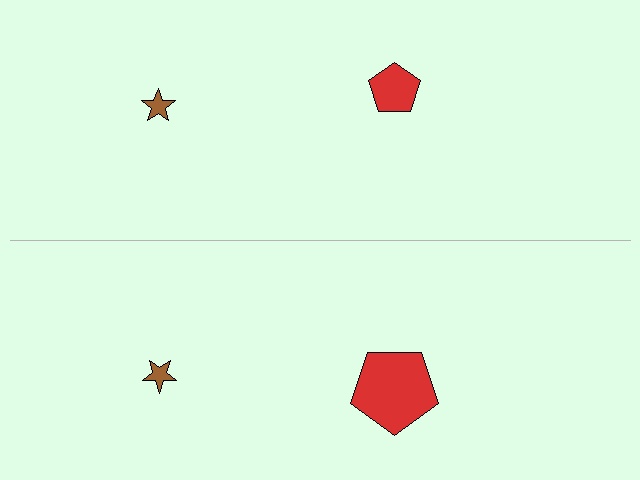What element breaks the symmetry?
The red pentagon on the bottom side has a different size than its mirror counterpart.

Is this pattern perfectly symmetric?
No, the pattern is not perfectly symmetric. The red pentagon on the bottom side has a different size than its mirror counterpart.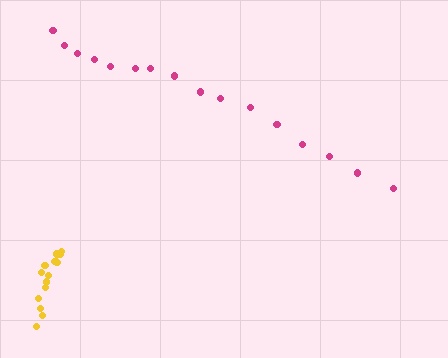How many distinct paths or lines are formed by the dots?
There are 2 distinct paths.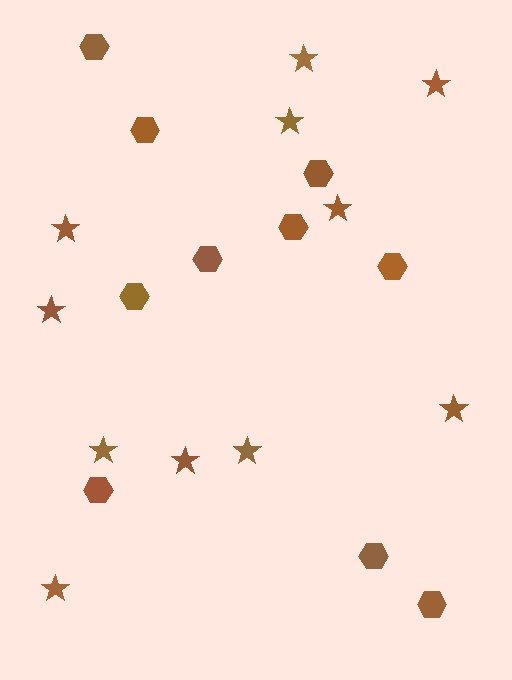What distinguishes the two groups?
There are 2 groups: one group of stars (11) and one group of hexagons (10).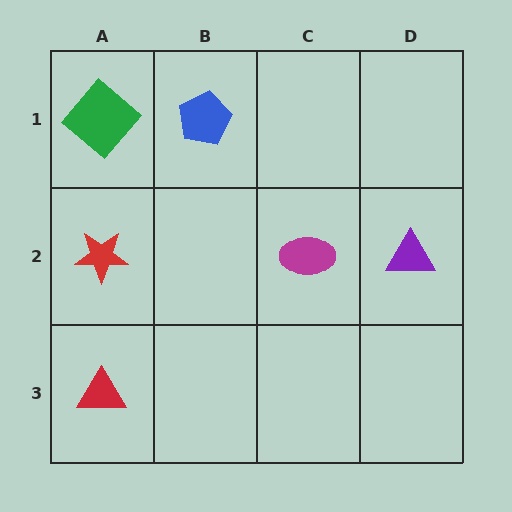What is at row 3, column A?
A red triangle.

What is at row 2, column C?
A magenta ellipse.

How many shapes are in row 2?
3 shapes.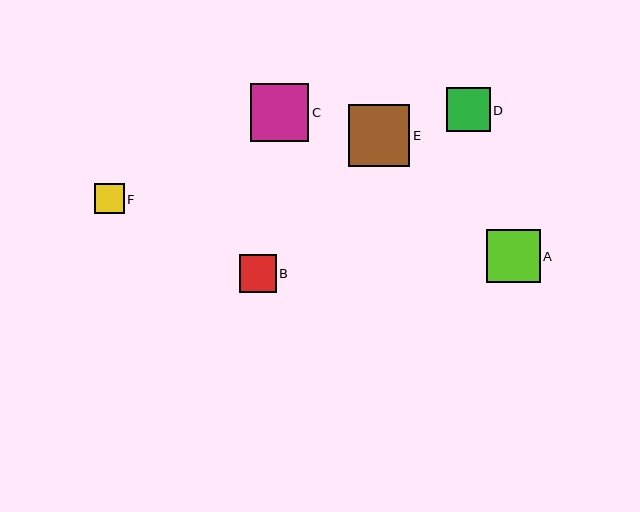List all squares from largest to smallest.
From largest to smallest: E, C, A, D, B, F.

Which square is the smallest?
Square F is the smallest with a size of approximately 29 pixels.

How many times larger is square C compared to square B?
Square C is approximately 1.6 times the size of square B.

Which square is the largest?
Square E is the largest with a size of approximately 61 pixels.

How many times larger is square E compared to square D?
Square E is approximately 1.4 times the size of square D.